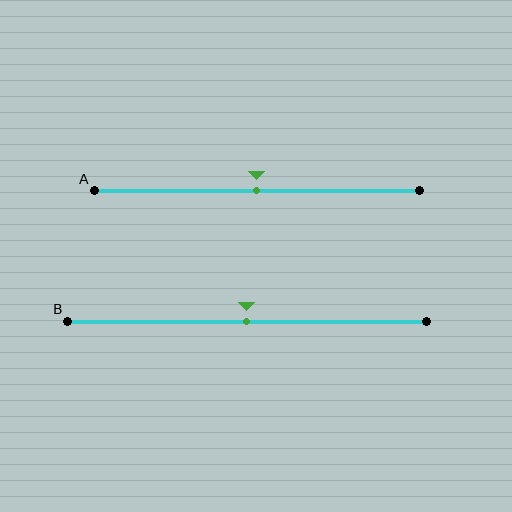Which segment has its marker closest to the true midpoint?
Segment A has its marker closest to the true midpoint.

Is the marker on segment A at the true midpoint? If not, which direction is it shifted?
Yes, the marker on segment A is at the true midpoint.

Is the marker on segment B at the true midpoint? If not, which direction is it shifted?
Yes, the marker on segment B is at the true midpoint.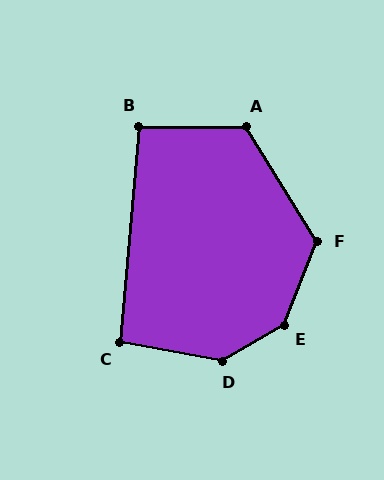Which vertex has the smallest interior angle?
B, at approximately 95 degrees.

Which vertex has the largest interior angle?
E, at approximately 142 degrees.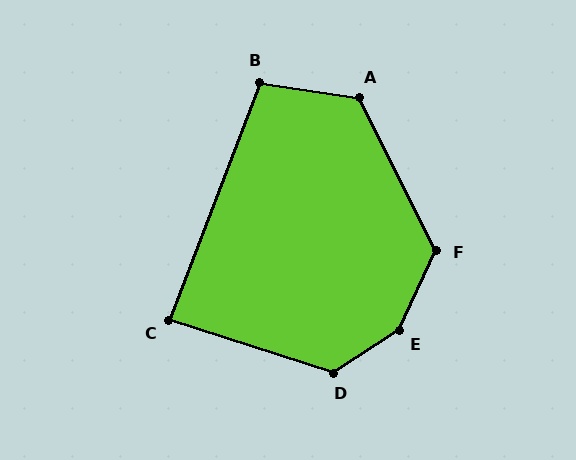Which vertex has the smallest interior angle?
C, at approximately 87 degrees.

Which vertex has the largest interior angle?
E, at approximately 148 degrees.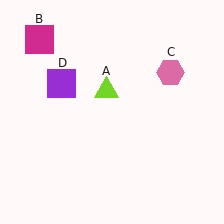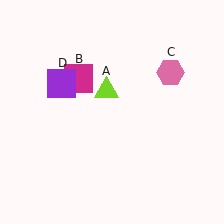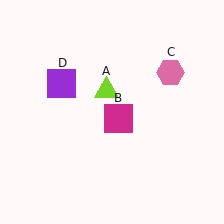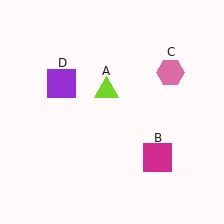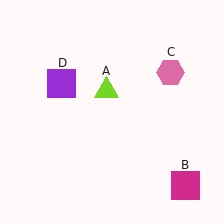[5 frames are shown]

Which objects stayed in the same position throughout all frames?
Lime triangle (object A) and pink hexagon (object C) and purple square (object D) remained stationary.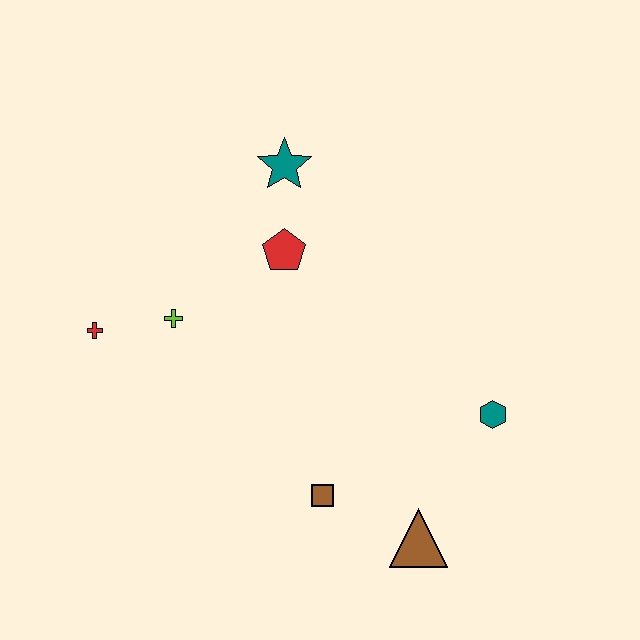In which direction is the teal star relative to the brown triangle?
The teal star is above the brown triangle.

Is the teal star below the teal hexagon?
No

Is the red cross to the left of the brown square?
Yes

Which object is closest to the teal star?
The red pentagon is closest to the teal star.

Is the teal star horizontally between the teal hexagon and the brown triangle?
No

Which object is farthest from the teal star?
The brown triangle is farthest from the teal star.